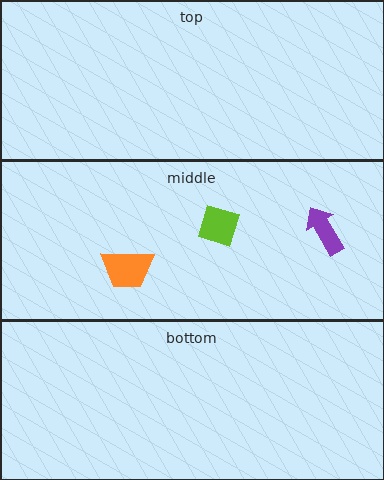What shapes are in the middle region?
The purple arrow, the orange trapezoid, the lime diamond.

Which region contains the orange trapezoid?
The middle region.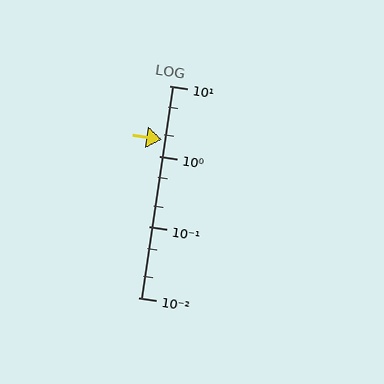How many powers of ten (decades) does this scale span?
The scale spans 3 decades, from 0.01 to 10.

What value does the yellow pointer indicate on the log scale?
The pointer indicates approximately 1.7.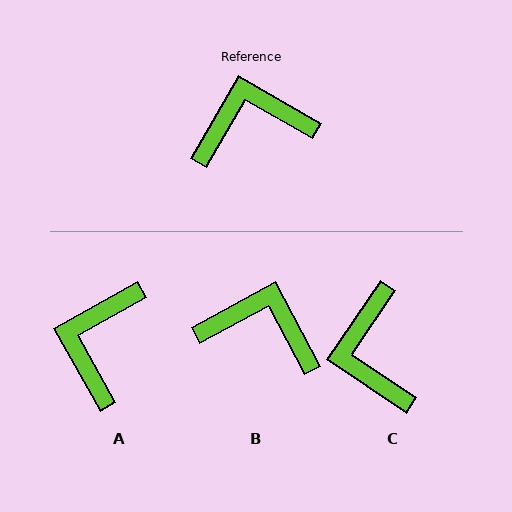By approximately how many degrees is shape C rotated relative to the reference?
Approximately 86 degrees counter-clockwise.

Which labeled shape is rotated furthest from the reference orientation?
C, about 86 degrees away.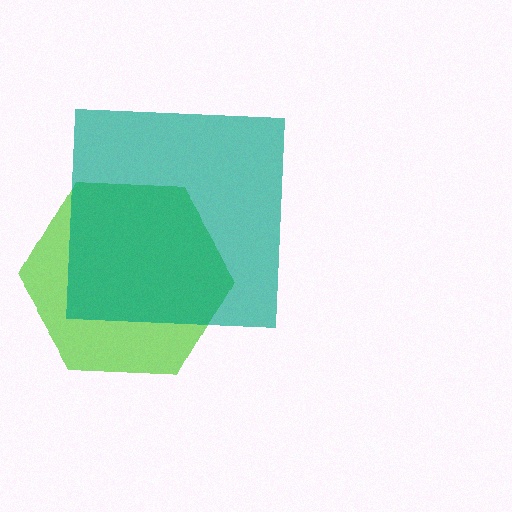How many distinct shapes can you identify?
There are 2 distinct shapes: a lime hexagon, a teal square.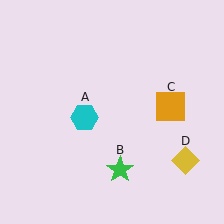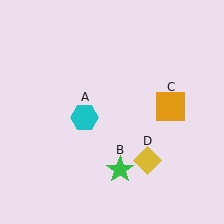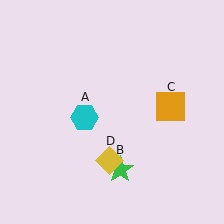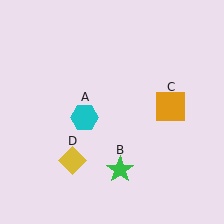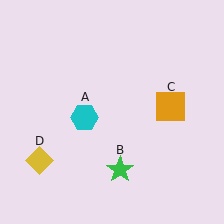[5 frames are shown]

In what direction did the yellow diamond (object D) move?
The yellow diamond (object D) moved left.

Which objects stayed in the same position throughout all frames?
Cyan hexagon (object A) and green star (object B) and orange square (object C) remained stationary.